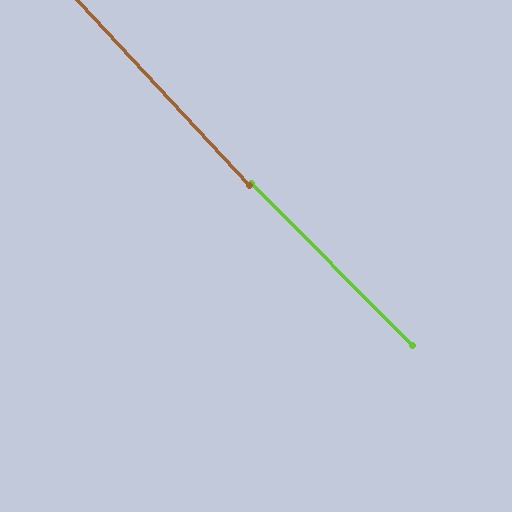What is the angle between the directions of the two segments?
Approximately 2 degrees.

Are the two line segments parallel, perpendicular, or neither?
Parallel — their directions differ by only 1.8°.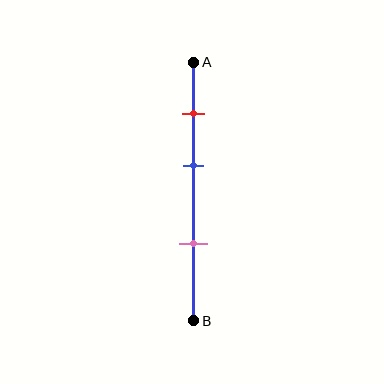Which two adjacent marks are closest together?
The red and blue marks are the closest adjacent pair.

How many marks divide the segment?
There are 3 marks dividing the segment.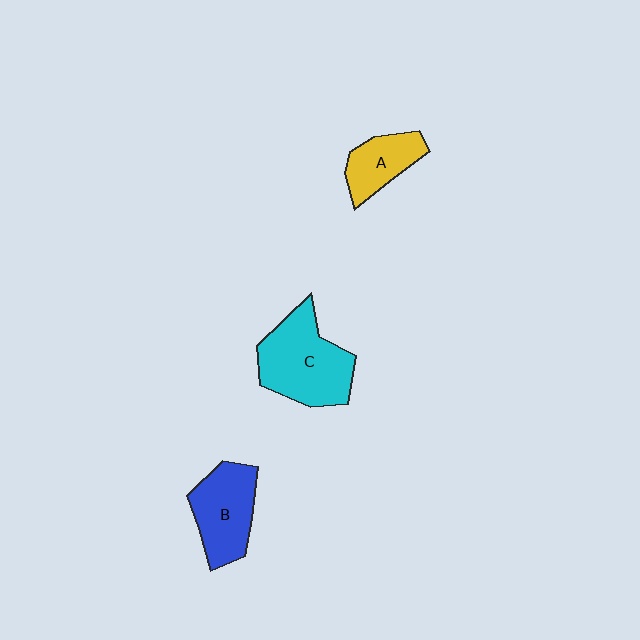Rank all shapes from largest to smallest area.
From largest to smallest: C (cyan), B (blue), A (yellow).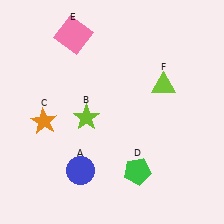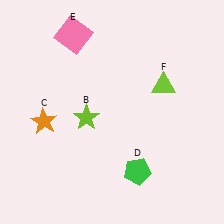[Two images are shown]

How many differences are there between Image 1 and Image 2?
There is 1 difference between the two images.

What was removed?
The blue circle (A) was removed in Image 2.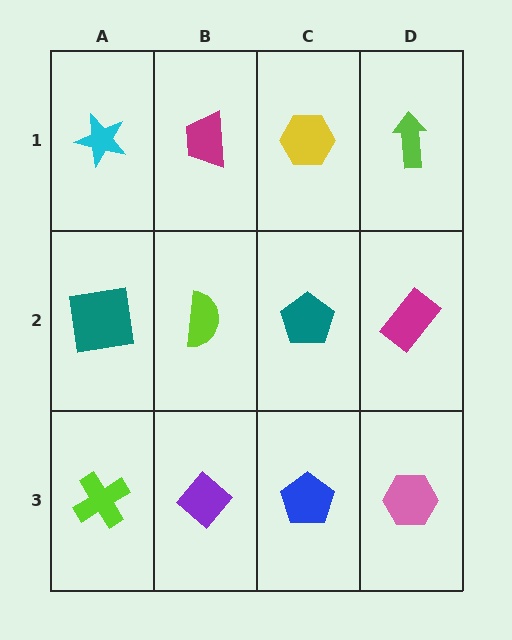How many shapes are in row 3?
4 shapes.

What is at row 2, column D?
A magenta rectangle.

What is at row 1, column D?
A lime arrow.